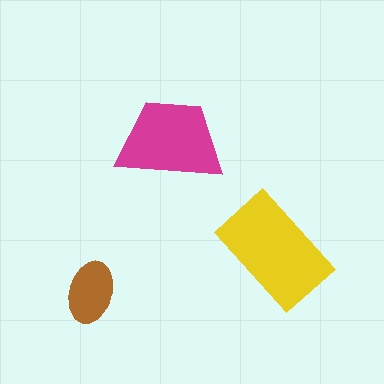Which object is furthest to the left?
The brown ellipse is leftmost.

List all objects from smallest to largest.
The brown ellipse, the magenta trapezoid, the yellow rectangle.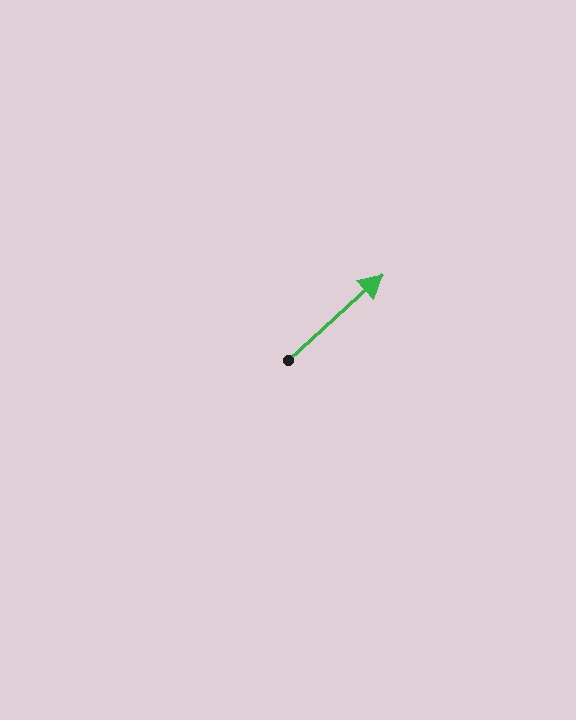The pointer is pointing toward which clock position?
Roughly 2 o'clock.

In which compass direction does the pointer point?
Northeast.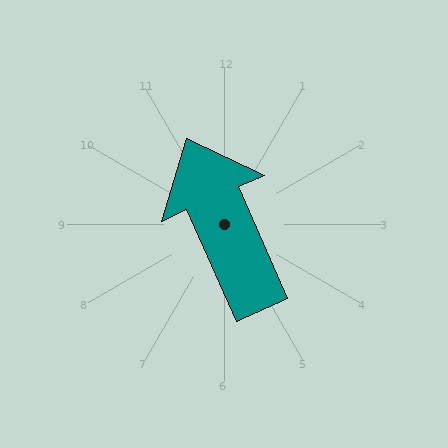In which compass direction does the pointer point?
Northwest.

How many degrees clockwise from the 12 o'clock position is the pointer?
Approximately 336 degrees.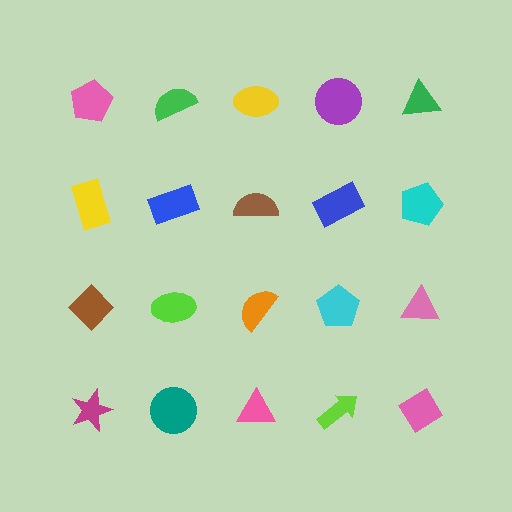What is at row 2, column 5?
A cyan pentagon.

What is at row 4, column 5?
A pink diamond.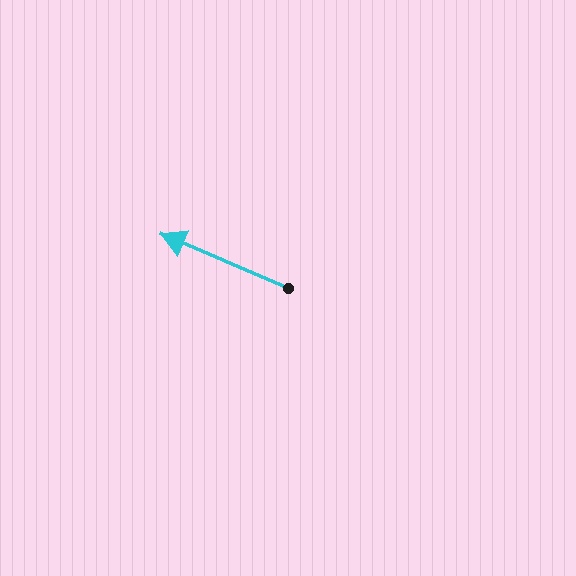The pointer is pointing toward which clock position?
Roughly 10 o'clock.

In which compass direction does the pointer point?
Northwest.